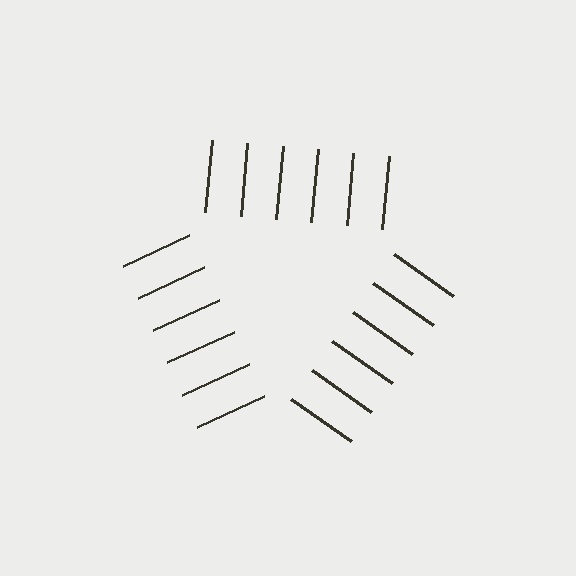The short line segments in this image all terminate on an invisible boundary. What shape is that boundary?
An illusory triangle — the line segments terminate on its edges but no continuous stroke is drawn.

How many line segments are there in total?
18 — 6 along each of the 3 edges.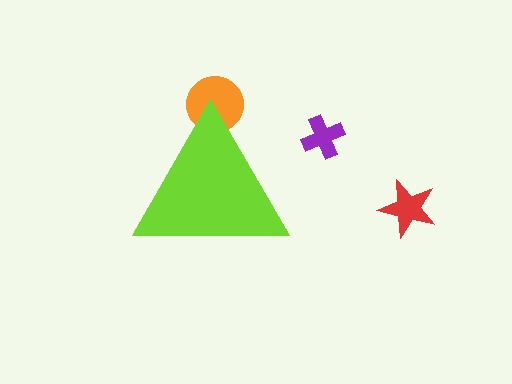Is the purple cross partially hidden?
No, the purple cross is fully visible.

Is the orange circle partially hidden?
Yes, the orange circle is partially hidden behind the lime triangle.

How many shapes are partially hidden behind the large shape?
1 shape is partially hidden.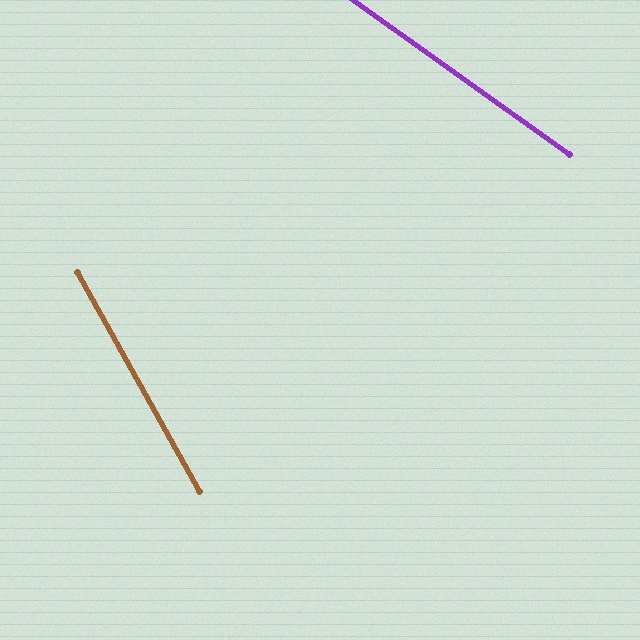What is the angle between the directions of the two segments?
Approximately 25 degrees.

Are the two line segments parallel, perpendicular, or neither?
Neither parallel nor perpendicular — they differ by about 25°.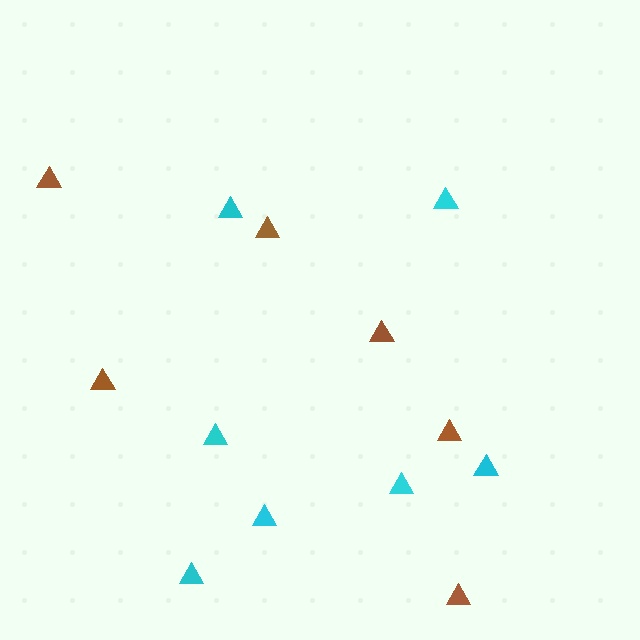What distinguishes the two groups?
There are 2 groups: one group of cyan triangles (7) and one group of brown triangles (6).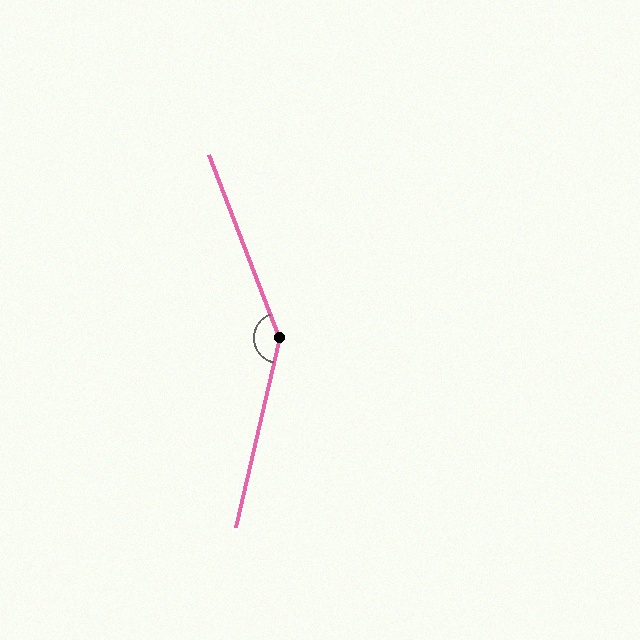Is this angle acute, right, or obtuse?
It is obtuse.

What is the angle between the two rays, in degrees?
Approximately 146 degrees.